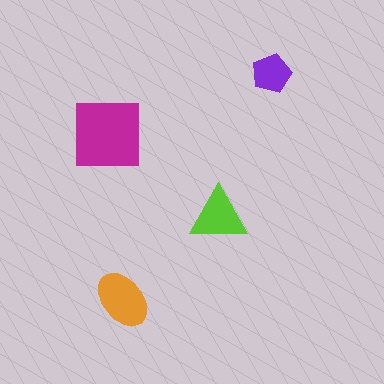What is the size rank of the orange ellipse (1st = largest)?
2nd.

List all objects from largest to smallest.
The magenta square, the orange ellipse, the lime triangle, the purple pentagon.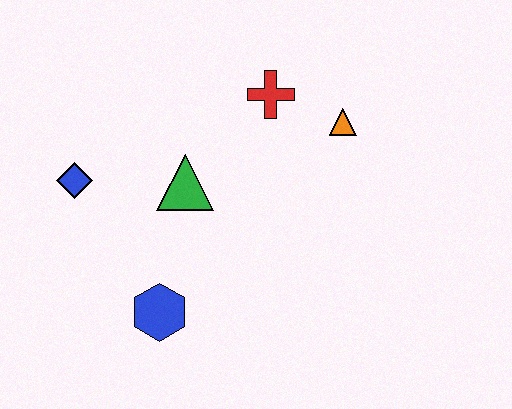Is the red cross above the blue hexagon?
Yes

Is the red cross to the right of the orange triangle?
No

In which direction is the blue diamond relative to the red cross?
The blue diamond is to the left of the red cross.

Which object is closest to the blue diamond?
The green triangle is closest to the blue diamond.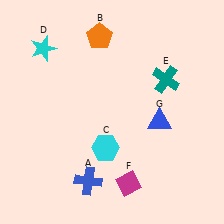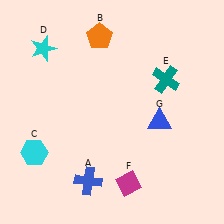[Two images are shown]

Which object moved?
The cyan hexagon (C) moved left.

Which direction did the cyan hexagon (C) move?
The cyan hexagon (C) moved left.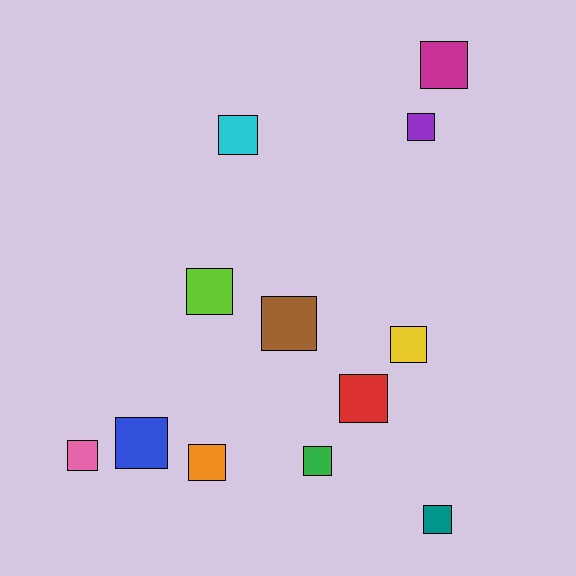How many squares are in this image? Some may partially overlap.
There are 12 squares.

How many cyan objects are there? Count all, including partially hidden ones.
There is 1 cyan object.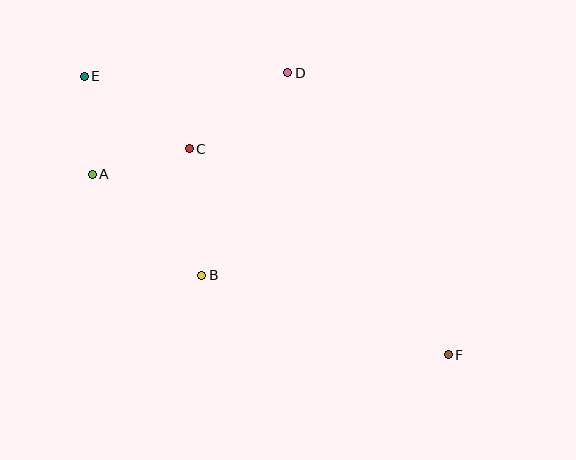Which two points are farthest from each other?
Points E and F are farthest from each other.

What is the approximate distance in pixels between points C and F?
The distance between C and F is approximately 331 pixels.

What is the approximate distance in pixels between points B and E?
The distance between B and E is approximately 231 pixels.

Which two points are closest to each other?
Points A and E are closest to each other.